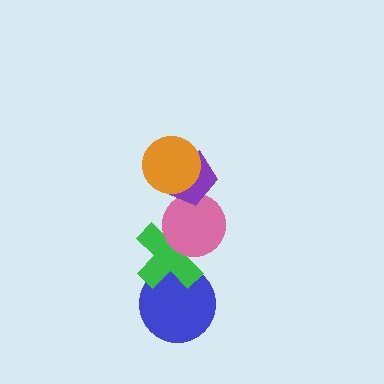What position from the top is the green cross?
The green cross is 4th from the top.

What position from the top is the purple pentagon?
The purple pentagon is 2nd from the top.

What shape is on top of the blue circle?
The green cross is on top of the blue circle.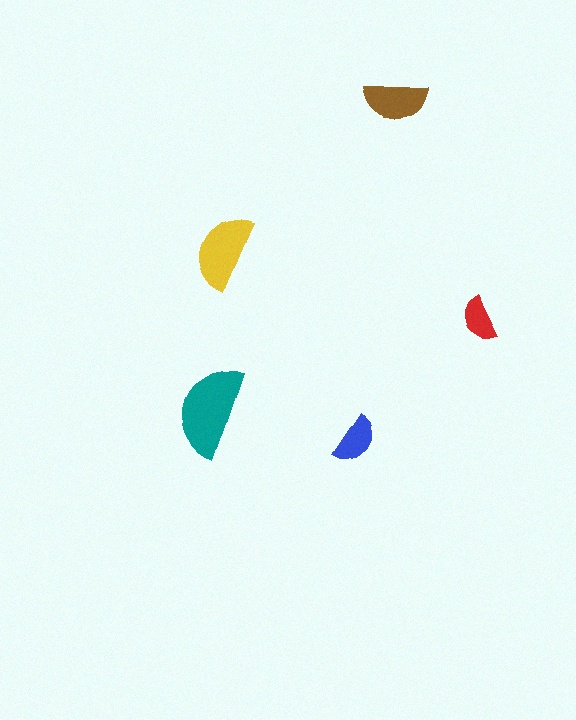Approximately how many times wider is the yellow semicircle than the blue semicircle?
About 1.5 times wider.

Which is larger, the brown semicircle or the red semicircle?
The brown one.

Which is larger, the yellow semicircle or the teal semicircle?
The teal one.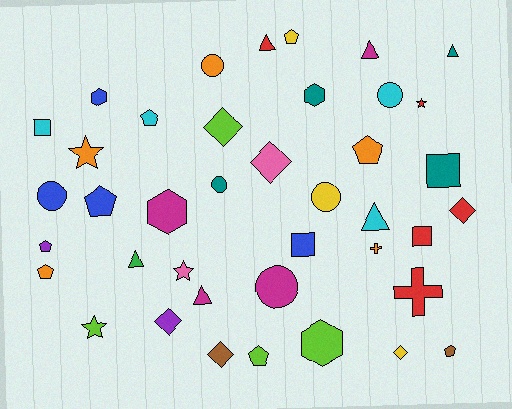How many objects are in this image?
There are 40 objects.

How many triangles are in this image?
There are 6 triangles.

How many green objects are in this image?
There is 1 green object.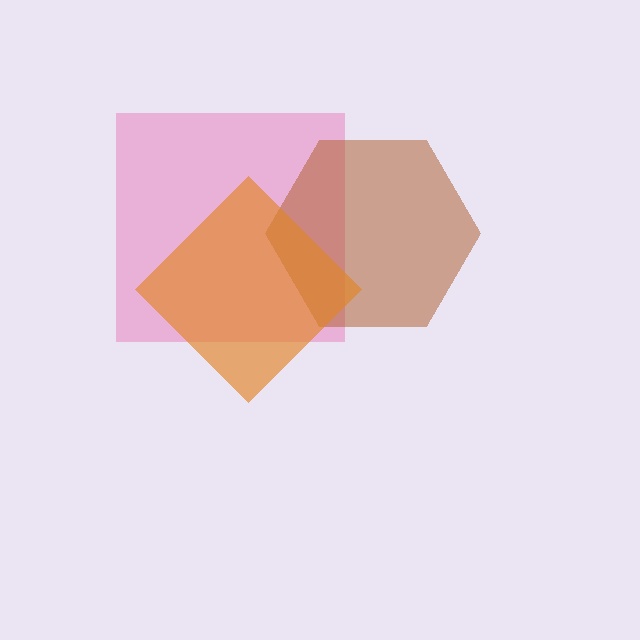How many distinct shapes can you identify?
There are 3 distinct shapes: a pink square, a brown hexagon, an orange diamond.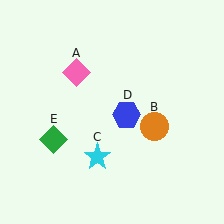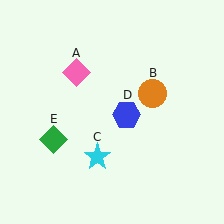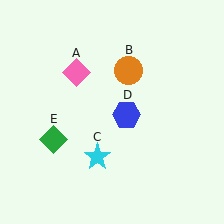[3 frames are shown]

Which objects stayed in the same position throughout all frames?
Pink diamond (object A) and cyan star (object C) and blue hexagon (object D) and green diamond (object E) remained stationary.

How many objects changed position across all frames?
1 object changed position: orange circle (object B).